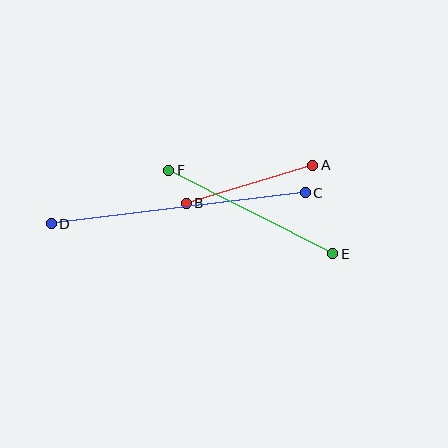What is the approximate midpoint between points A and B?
The midpoint is at approximately (250, 184) pixels.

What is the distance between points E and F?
The distance is approximately 184 pixels.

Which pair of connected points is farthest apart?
Points C and D are farthest apart.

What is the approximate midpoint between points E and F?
The midpoint is at approximately (251, 212) pixels.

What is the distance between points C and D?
The distance is approximately 256 pixels.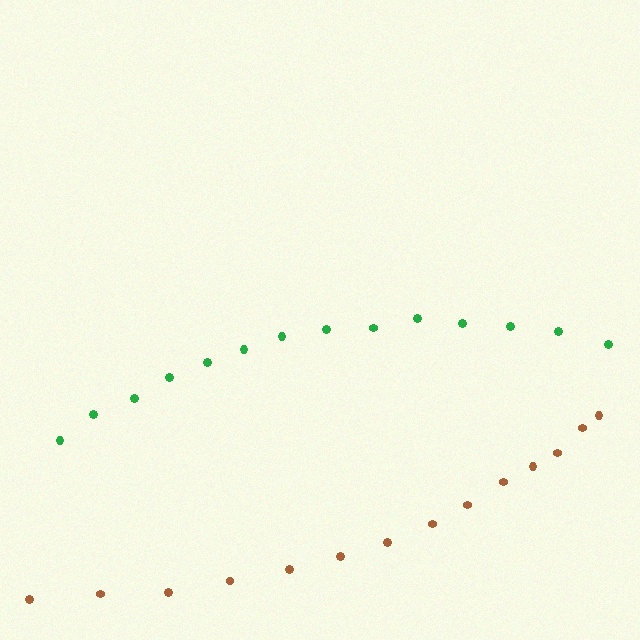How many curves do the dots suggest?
There are 2 distinct paths.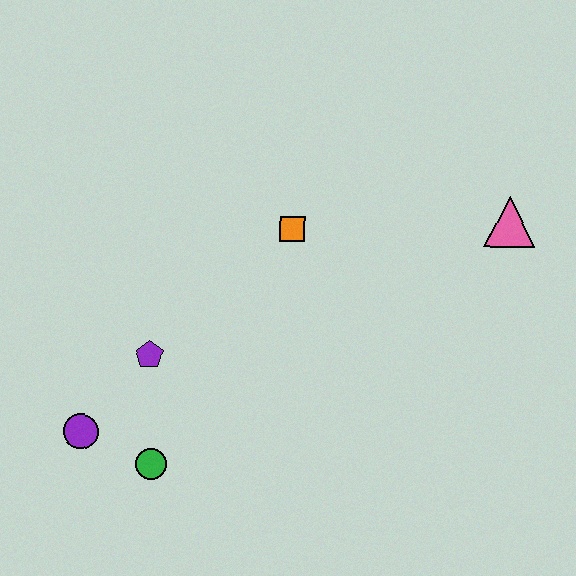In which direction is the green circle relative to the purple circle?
The green circle is to the right of the purple circle.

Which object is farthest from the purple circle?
The pink triangle is farthest from the purple circle.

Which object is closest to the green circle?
The purple circle is closest to the green circle.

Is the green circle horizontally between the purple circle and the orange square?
Yes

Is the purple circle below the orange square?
Yes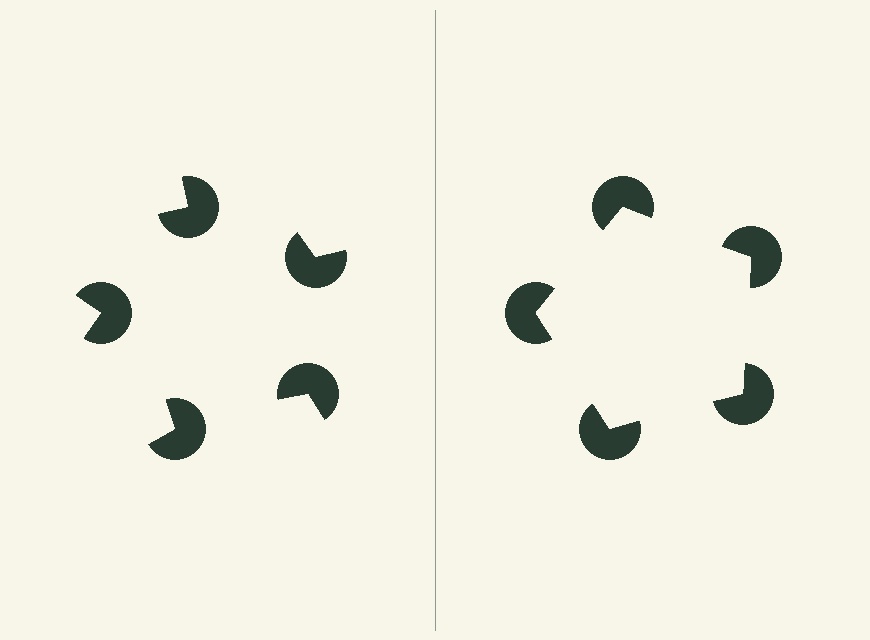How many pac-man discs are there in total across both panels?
10 — 5 on each side.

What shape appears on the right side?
An illusory pentagon.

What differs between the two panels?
The pac-man discs are positioned identically on both sides; only the wedge orientations differ. On the right they align to a pentagon; on the left they are misaligned.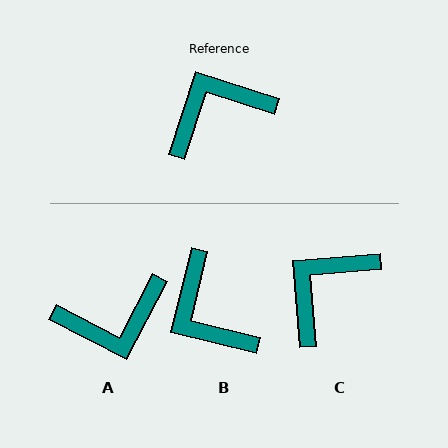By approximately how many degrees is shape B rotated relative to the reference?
Approximately 94 degrees counter-clockwise.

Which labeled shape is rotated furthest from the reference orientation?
A, about 171 degrees away.